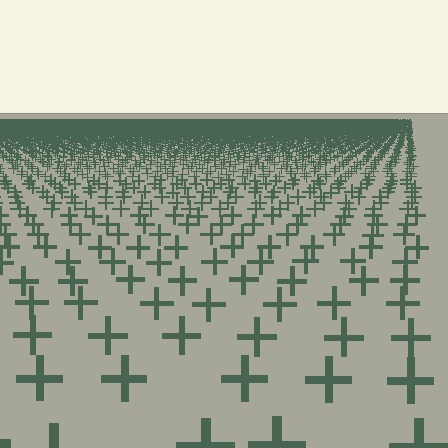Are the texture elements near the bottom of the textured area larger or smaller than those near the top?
Larger. Near the bottom, elements are closer to the viewer and appear at a bigger on-screen size.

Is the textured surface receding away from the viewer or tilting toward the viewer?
The surface is receding away from the viewer. Texture elements get smaller and denser toward the top.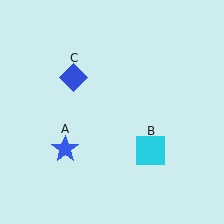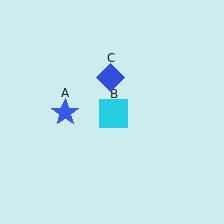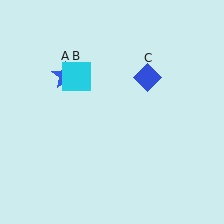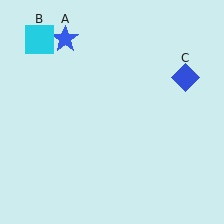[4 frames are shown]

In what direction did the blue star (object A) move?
The blue star (object A) moved up.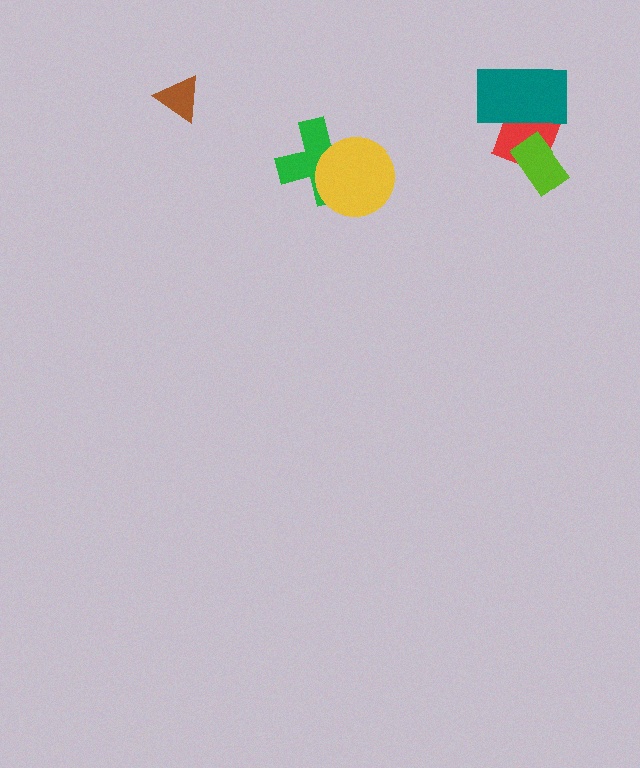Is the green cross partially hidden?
Yes, it is partially covered by another shape.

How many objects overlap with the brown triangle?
0 objects overlap with the brown triangle.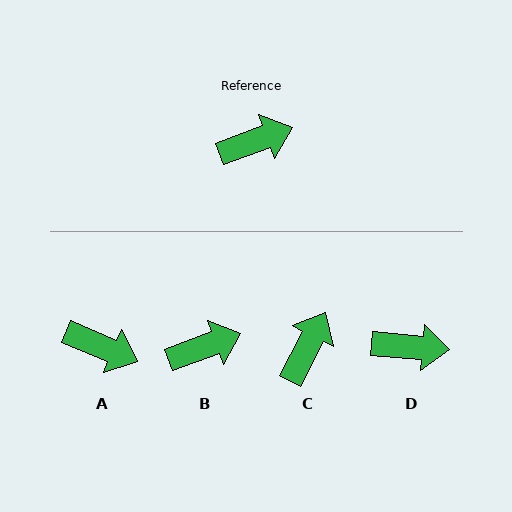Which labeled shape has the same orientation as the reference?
B.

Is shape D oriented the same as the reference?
No, it is off by about 25 degrees.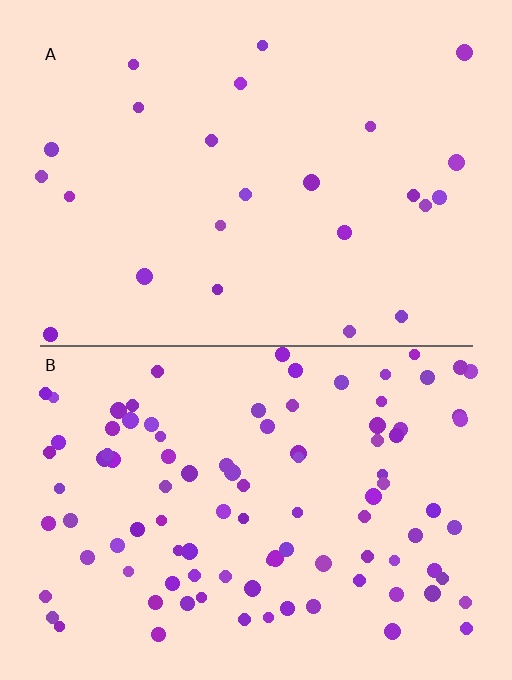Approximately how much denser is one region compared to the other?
Approximately 4.0× — region B over region A.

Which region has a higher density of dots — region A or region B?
B (the bottom).